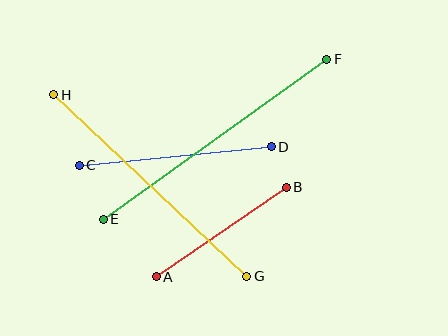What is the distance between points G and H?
The distance is approximately 265 pixels.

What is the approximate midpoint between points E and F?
The midpoint is at approximately (215, 139) pixels.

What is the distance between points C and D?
The distance is approximately 193 pixels.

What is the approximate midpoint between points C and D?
The midpoint is at approximately (175, 156) pixels.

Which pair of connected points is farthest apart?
Points E and F are farthest apart.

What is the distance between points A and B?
The distance is approximately 158 pixels.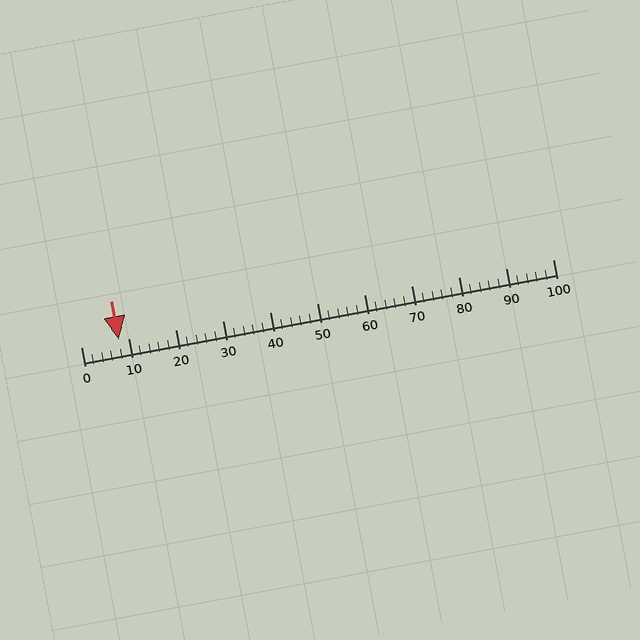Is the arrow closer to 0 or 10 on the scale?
The arrow is closer to 10.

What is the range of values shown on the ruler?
The ruler shows values from 0 to 100.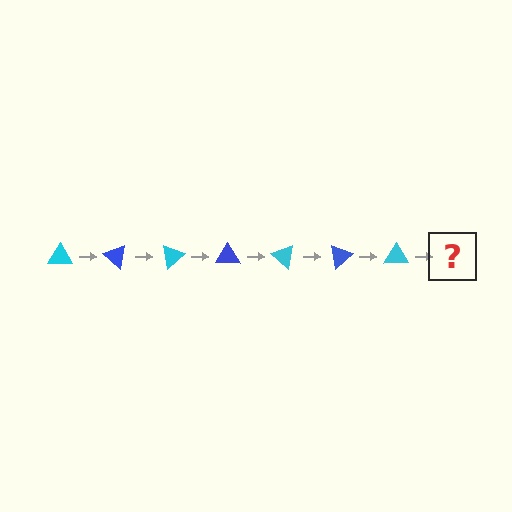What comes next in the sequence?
The next element should be a blue triangle, rotated 280 degrees from the start.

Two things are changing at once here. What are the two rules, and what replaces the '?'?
The two rules are that it rotates 40 degrees each step and the color cycles through cyan and blue. The '?' should be a blue triangle, rotated 280 degrees from the start.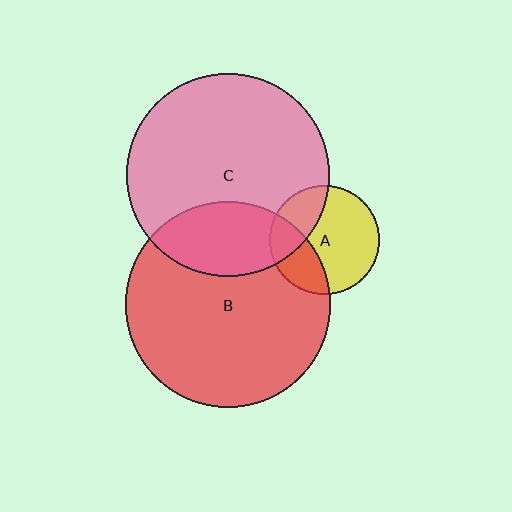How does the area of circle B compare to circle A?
Approximately 3.6 times.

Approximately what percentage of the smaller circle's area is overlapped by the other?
Approximately 30%.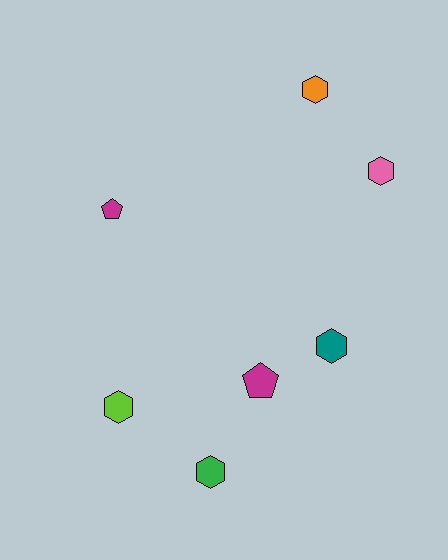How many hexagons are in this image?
There are 5 hexagons.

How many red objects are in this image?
There are no red objects.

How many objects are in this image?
There are 7 objects.